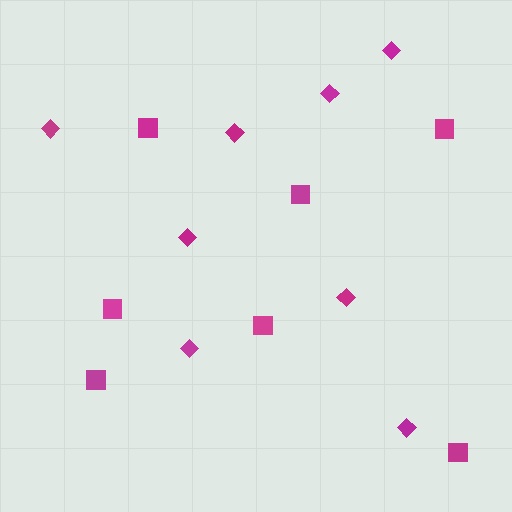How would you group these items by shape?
There are 2 groups: one group of squares (7) and one group of diamonds (8).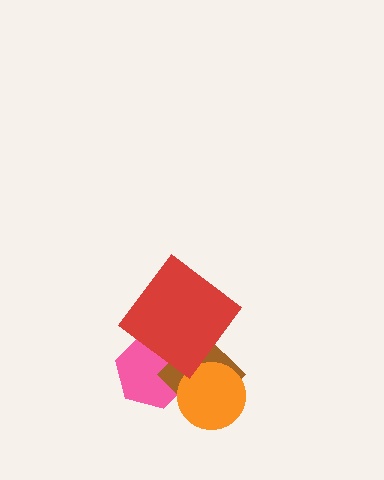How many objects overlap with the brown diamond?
3 objects overlap with the brown diamond.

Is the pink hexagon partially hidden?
Yes, it is partially covered by another shape.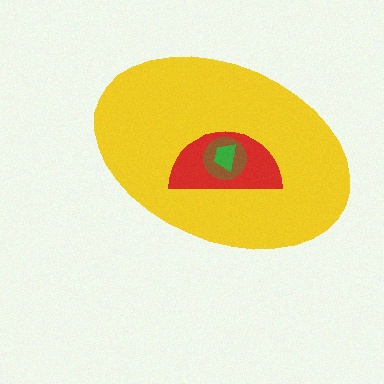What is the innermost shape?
The green trapezoid.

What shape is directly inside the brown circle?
The green trapezoid.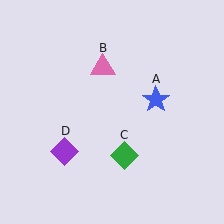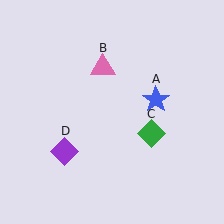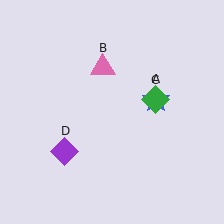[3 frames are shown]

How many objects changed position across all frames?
1 object changed position: green diamond (object C).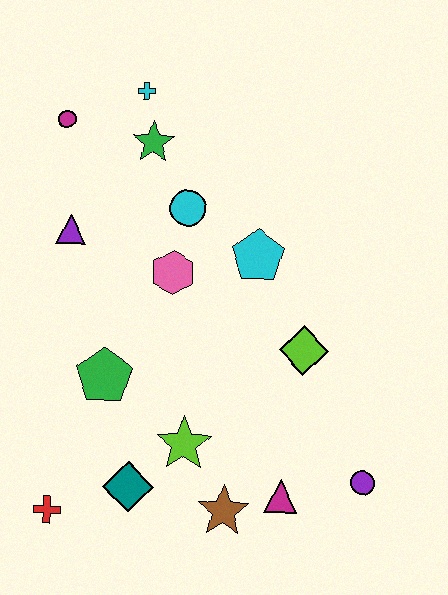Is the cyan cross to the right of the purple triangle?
Yes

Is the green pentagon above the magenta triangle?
Yes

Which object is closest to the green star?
The cyan cross is closest to the green star.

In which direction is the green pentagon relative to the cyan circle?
The green pentagon is below the cyan circle.